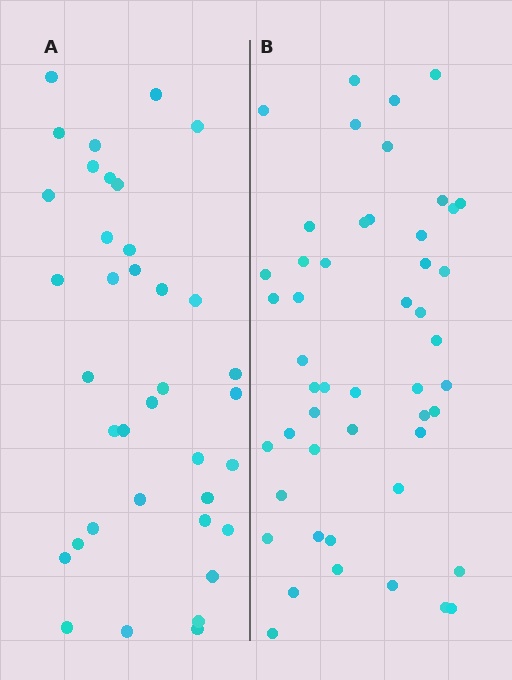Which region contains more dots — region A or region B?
Region B (the right region) has more dots.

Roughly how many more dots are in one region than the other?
Region B has roughly 12 or so more dots than region A.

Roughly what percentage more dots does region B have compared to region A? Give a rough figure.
About 30% more.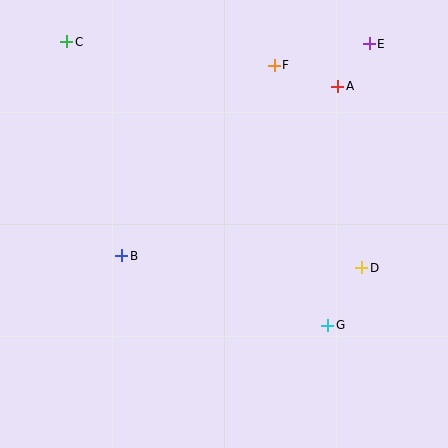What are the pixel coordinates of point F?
Point F is at (274, 65).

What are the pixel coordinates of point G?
Point G is at (328, 325).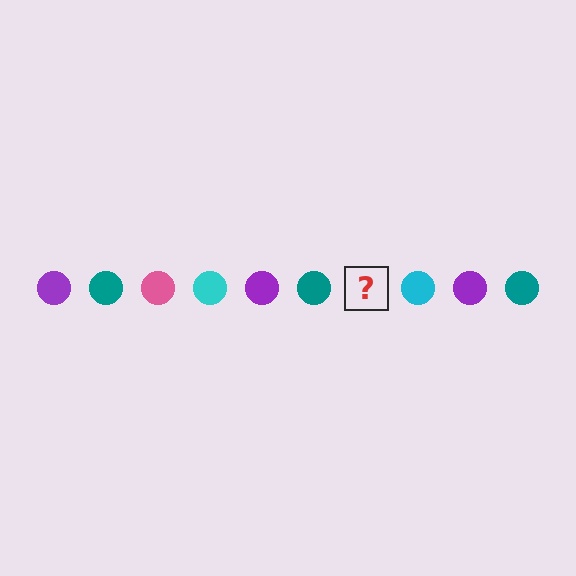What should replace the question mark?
The question mark should be replaced with a pink circle.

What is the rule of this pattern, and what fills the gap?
The rule is that the pattern cycles through purple, teal, pink, cyan circles. The gap should be filled with a pink circle.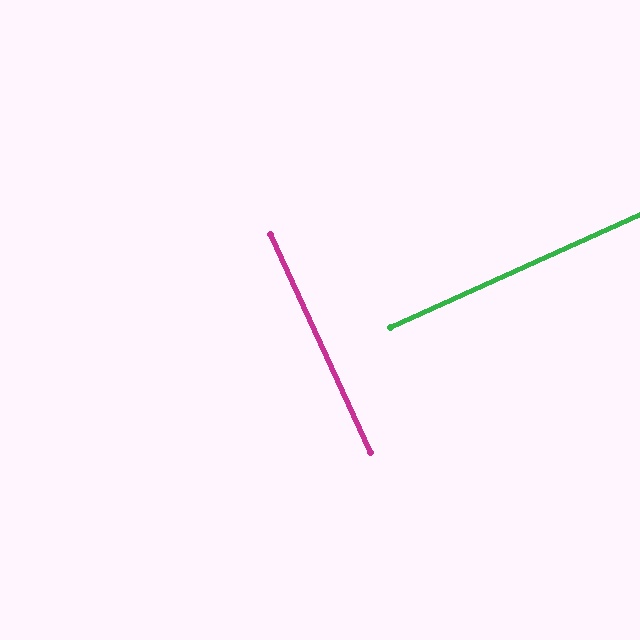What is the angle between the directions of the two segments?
Approximately 90 degrees.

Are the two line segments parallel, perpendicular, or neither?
Perpendicular — they meet at approximately 90°.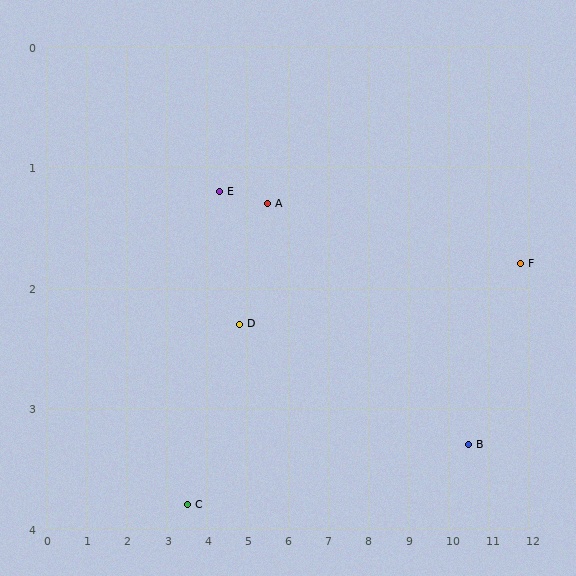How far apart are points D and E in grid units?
Points D and E are about 1.2 grid units apart.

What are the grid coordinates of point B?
Point B is at approximately (10.5, 3.3).